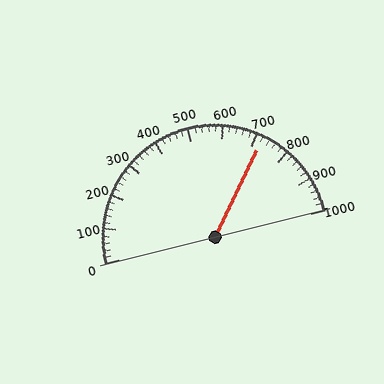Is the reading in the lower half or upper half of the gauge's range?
The reading is in the upper half of the range (0 to 1000).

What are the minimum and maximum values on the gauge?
The gauge ranges from 0 to 1000.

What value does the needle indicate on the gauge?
The needle indicates approximately 720.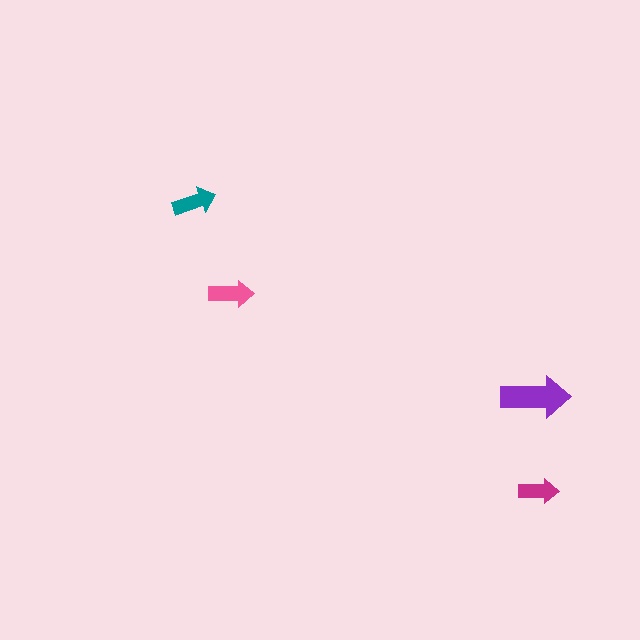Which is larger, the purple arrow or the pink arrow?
The purple one.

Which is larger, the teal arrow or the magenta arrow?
The teal one.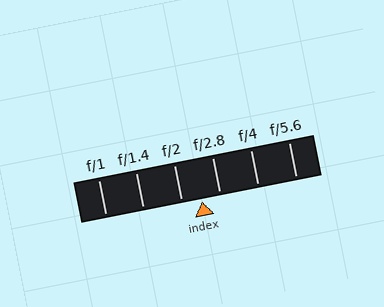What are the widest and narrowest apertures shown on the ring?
The widest aperture shown is f/1 and the narrowest is f/5.6.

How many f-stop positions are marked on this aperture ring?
There are 6 f-stop positions marked.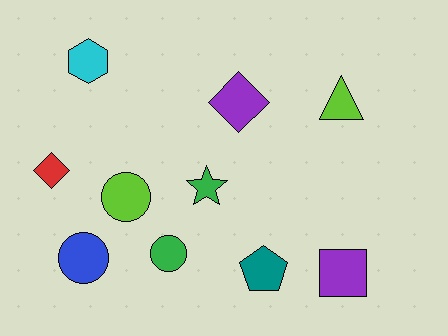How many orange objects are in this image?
There are no orange objects.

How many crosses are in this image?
There are no crosses.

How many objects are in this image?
There are 10 objects.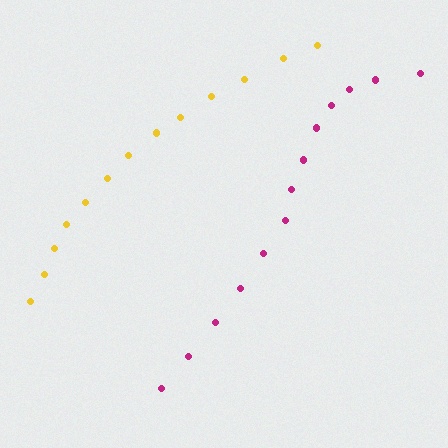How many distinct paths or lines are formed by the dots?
There are 2 distinct paths.